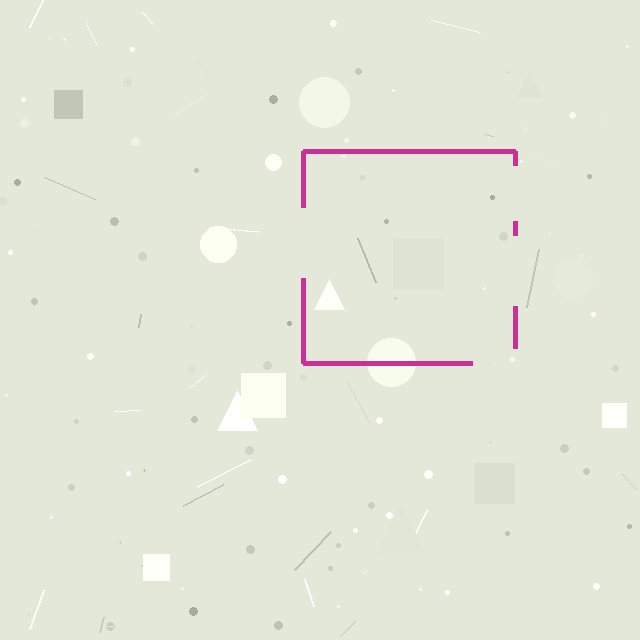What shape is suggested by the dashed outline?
The dashed outline suggests a square.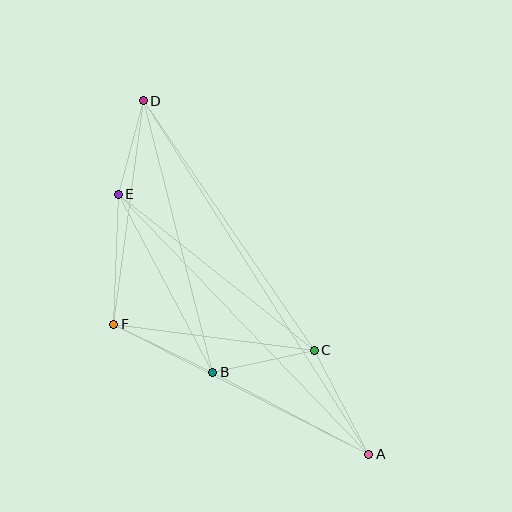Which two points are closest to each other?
Points D and E are closest to each other.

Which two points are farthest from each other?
Points A and D are farthest from each other.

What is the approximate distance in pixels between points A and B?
The distance between A and B is approximately 176 pixels.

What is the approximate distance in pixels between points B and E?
The distance between B and E is approximately 202 pixels.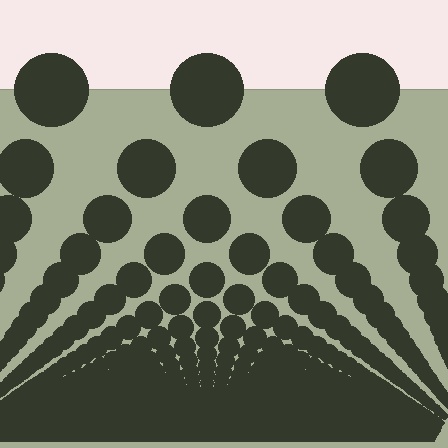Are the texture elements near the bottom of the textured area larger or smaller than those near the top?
Smaller. The gradient is inverted — elements near the bottom are smaller and denser.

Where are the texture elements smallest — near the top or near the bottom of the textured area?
Near the bottom.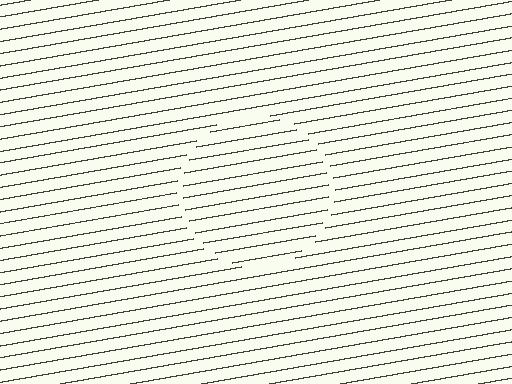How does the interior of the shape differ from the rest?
The interior of the shape contains the same grating, shifted by half a period — the contour is defined by the phase discontinuity where line-ends from the inner and outer gratings abut.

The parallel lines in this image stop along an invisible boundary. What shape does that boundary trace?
An illusory circle. The interior of the shape contains the same grating, shifted by half a period — the contour is defined by the phase discontinuity where line-ends from the inner and outer gratings abut.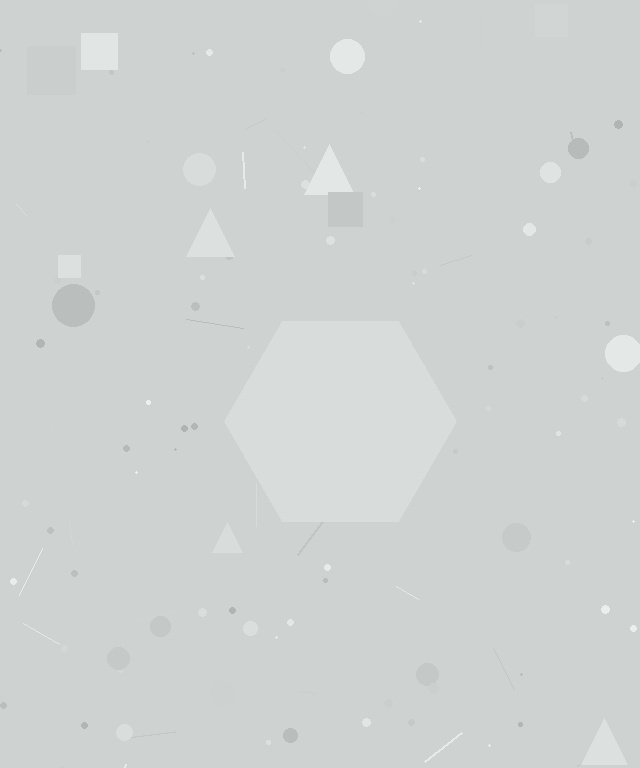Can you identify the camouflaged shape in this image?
The camouflaged shape is a hexagon.